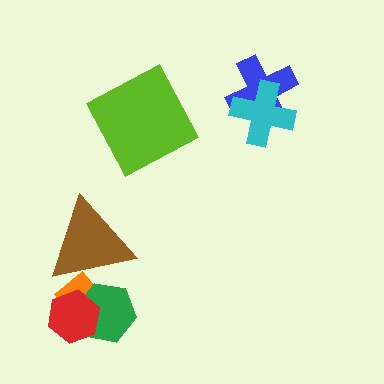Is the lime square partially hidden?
No, no other shape covers it.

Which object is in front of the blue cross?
The cyan cross is in front of the blue cross.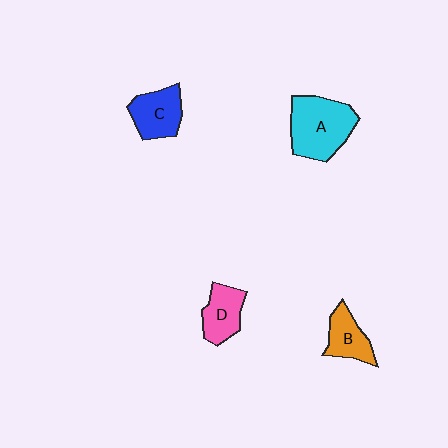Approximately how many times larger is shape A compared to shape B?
Approximately 1.9 times.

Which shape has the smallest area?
Shape B (orange).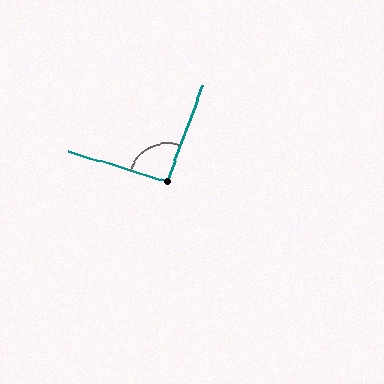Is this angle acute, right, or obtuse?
It is approximately a right angle.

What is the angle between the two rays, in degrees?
Approximately 93 degrees.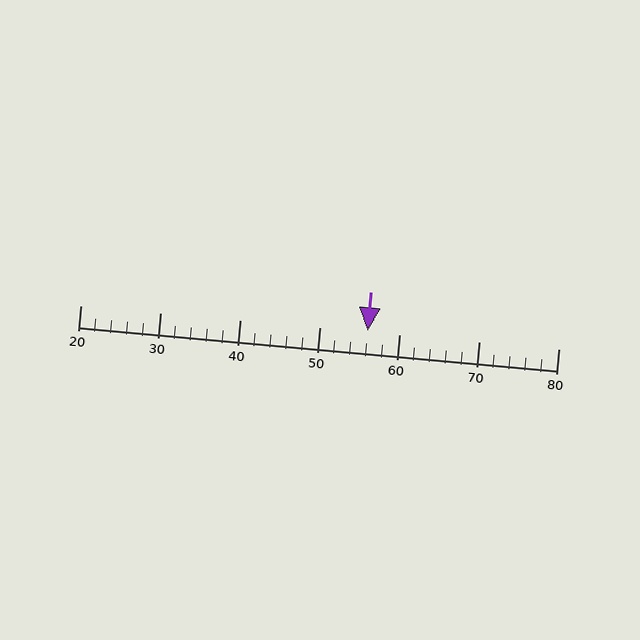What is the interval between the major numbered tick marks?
The major tick marks are spaced 10 units apart.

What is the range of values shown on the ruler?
The ruler shows values from 20 to 80.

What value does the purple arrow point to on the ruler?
The purple arrow points to approximately 56.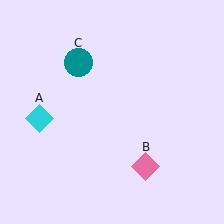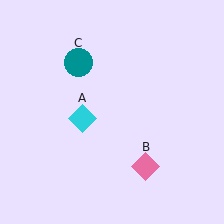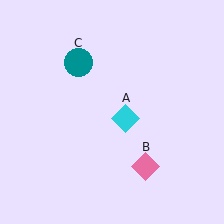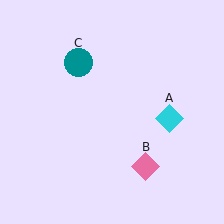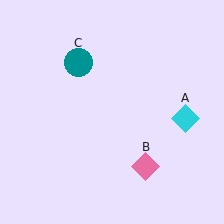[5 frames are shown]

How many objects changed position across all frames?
1 object changed position: cyan diamond (object A).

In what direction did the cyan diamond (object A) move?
The cyan diamond (object A) moved right.